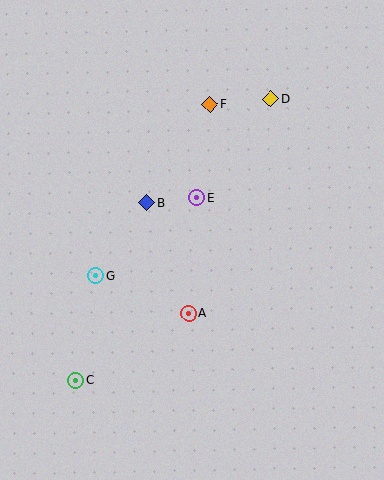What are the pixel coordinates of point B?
Point B is at (147, 202).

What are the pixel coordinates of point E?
Point E is at (197, 197).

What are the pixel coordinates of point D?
Point D is at (271, 99).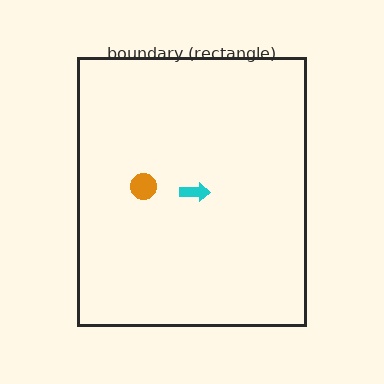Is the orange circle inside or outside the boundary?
Inside.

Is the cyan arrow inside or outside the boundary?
Inside.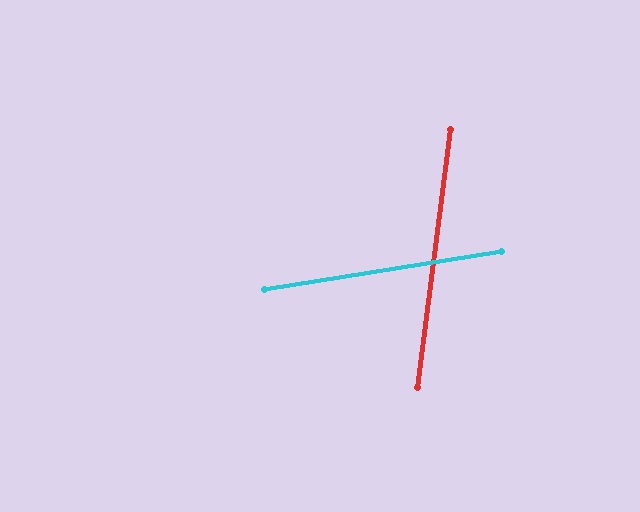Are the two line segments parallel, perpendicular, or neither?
Neither parallel nor perpendicular — they differ by about 74°.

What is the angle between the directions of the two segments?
Approximately 74 degrees.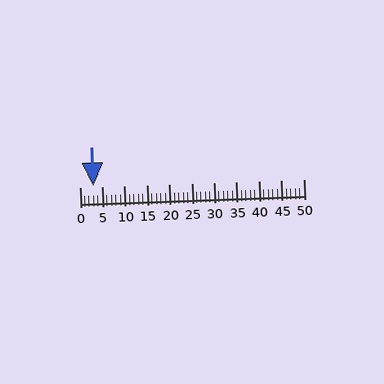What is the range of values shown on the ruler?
The ruler shows values from 0 to 50.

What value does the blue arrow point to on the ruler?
The blue arrow points to approximately 3.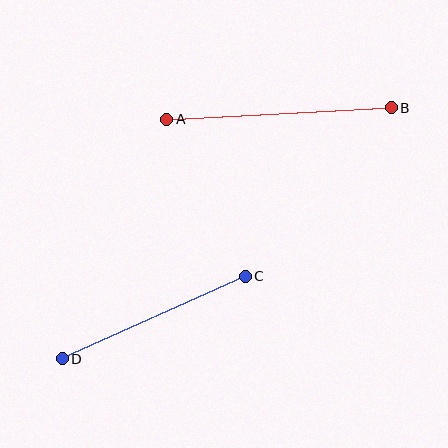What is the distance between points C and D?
The distance is approximately 201 pixels.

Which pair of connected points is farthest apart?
Points A and B are farthest apart.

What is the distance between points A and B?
The distance is approximately 225 pixels.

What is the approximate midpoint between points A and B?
The midpoint is at approximately (279, 113) pixels.